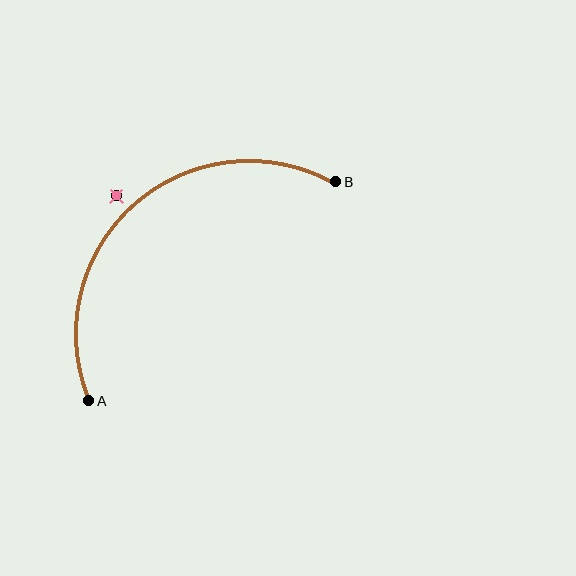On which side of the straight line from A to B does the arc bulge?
The arc bulges above and to the left of the straight line connecting A and B.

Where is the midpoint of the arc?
The arc midpoint is the point on the curve farthest from the straight line joining A and B. It sits above and to the left of that line.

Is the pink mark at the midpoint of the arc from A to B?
No — the pink mark does not lie on the arc at all. It sits slightly outside the curve.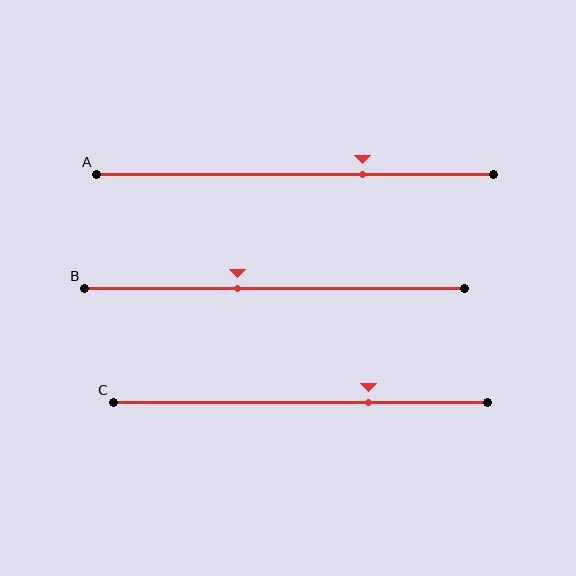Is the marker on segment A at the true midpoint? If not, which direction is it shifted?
No, the marker on segment A is shifted to the right by about 17% of the segment length.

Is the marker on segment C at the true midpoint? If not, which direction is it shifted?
No, the marker on segment C is shifted to the right by about 18% of the segment length.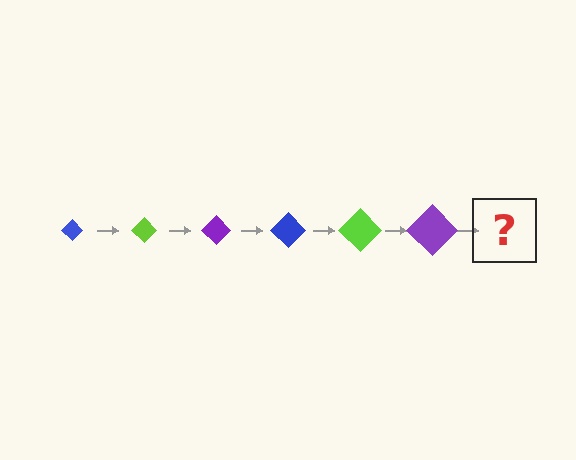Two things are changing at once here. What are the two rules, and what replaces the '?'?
The two rules are that the diamond grows larger each step and the color cycles through blue, lime, and purple. The '?' should be a blue diamond, larger than the previous one.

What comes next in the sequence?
The next element should be a blue diamond, larger than the previous one.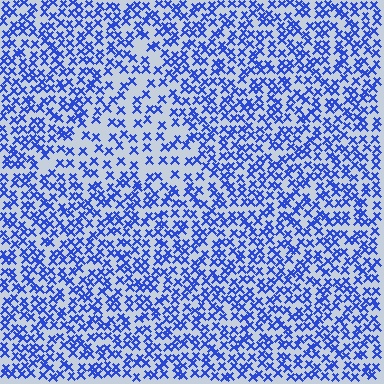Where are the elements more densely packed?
The elements are more densely packed outside the triangle boundary.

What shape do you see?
I see a triangle.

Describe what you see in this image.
The image contains small blue elements arranged at two different densities. A triangle-shaped region is visible where the elements are less densely packed than the surrounding area.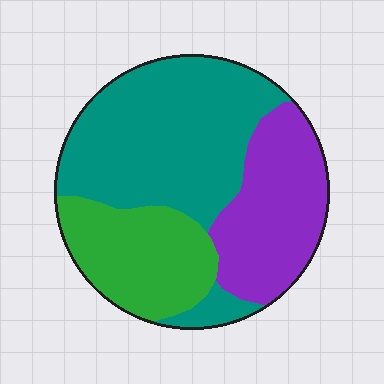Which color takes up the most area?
Teal, at roughly 50%.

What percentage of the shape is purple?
Purple covers 27% of the shape.